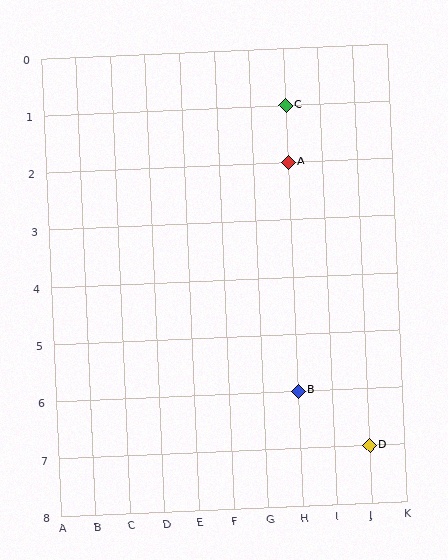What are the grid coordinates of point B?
Point B is at grid coordinates (H, 6).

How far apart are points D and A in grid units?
Points D and A are 2 columns and 5 rows apart (about 5.4 grid units diagonally).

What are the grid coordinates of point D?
Point D is at grid coordinates (J, 7).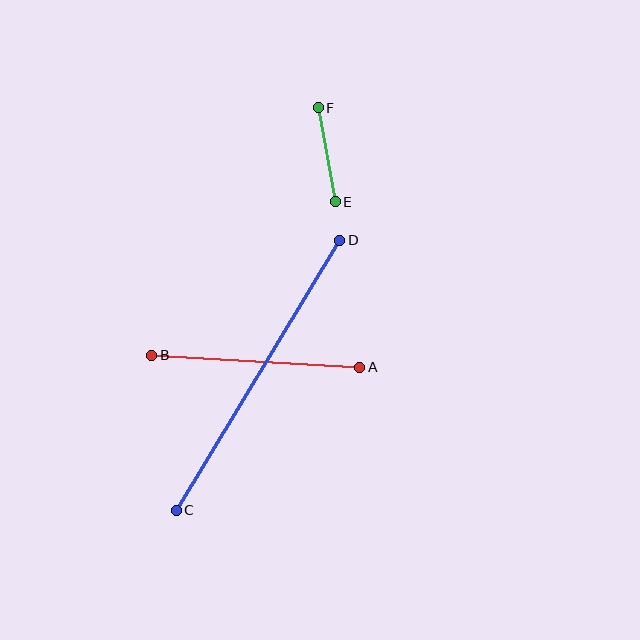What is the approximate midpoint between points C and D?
The midpoint is at approximately (258, 375) pixels.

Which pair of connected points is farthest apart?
Points C and D are farthest apart.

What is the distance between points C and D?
The distance is approximately 316 pixels.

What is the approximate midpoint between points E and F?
The midpoint is at approximately (327, 155) pixels.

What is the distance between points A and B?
The distance is approximately 208 pixels.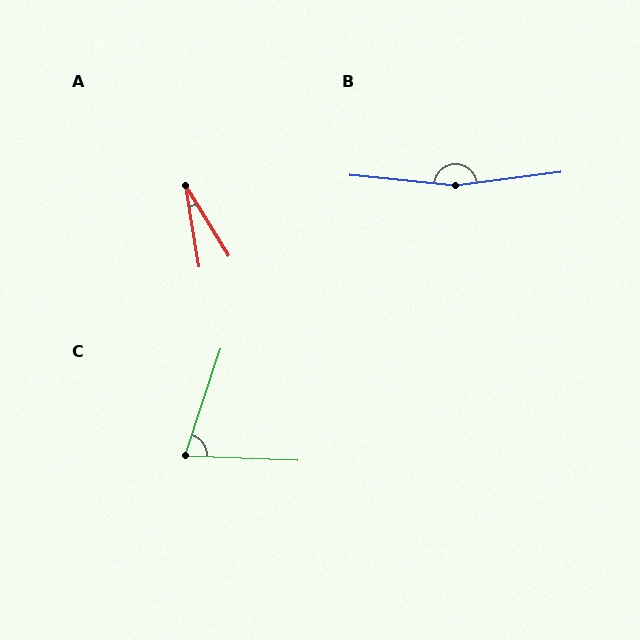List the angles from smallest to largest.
A (22°), C (74°), B (167°).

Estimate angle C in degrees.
Approximately 74 degrees.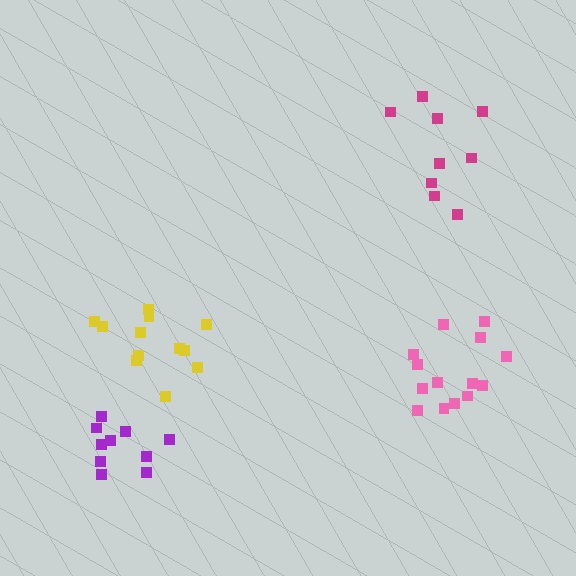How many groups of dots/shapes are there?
There are 4 groups.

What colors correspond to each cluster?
The clusters are colored: purple, yellow, magenta, pink.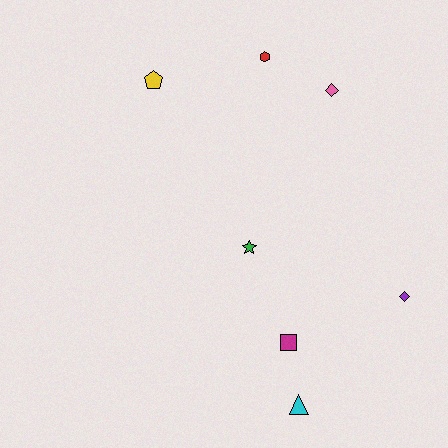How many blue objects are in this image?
There are no blue objects.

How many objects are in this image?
There are 7 objects.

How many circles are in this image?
There are no circles.